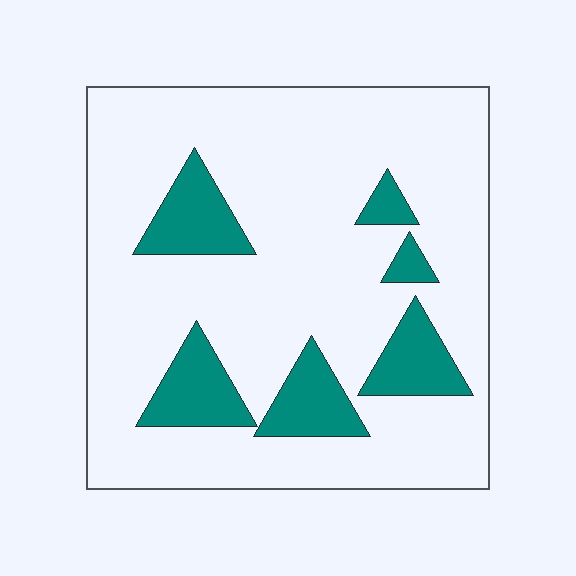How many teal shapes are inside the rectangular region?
6.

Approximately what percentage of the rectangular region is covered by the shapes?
Approximately 20%.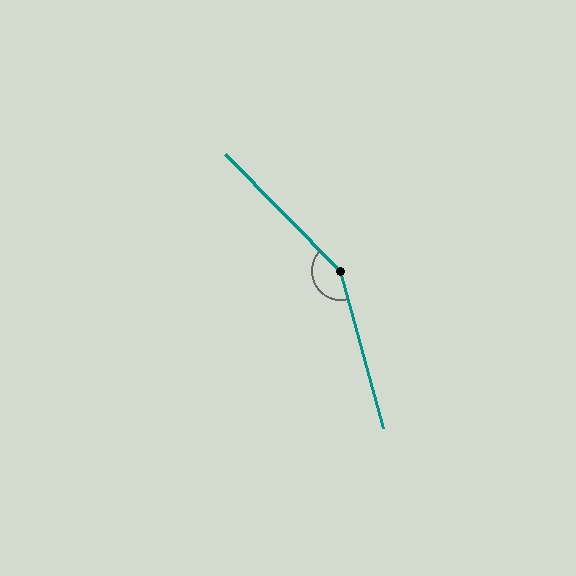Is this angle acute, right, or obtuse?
It is obtuse.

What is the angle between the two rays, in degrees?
Approximately 151 degrees.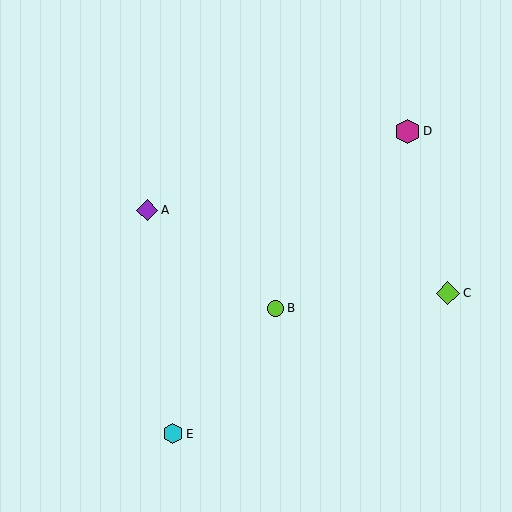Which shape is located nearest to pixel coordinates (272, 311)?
The lime circle (labeled B) at (276, 308) is nearest to that location.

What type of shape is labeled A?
Shape A is a purple diamond.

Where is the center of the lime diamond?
The center of the lime diamond is at (448, 293).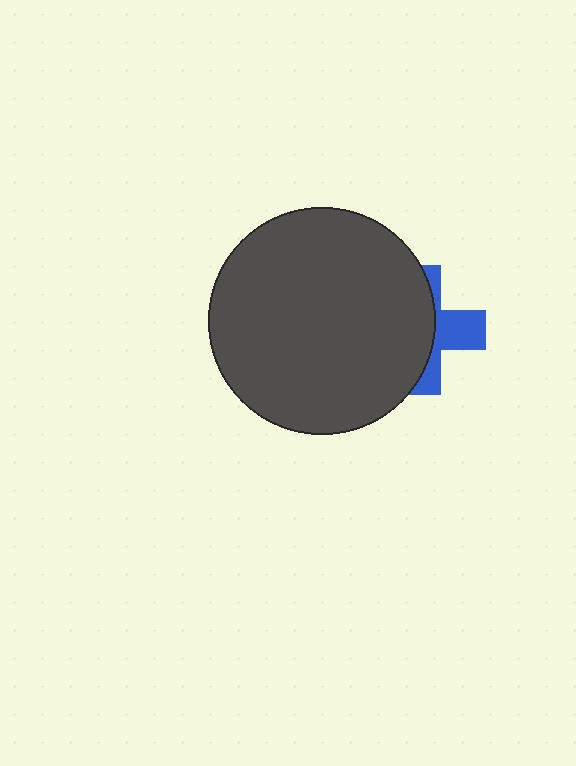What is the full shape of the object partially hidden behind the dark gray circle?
The partially hidden object is a blue cross.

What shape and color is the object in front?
The object in front is a dark gray circle.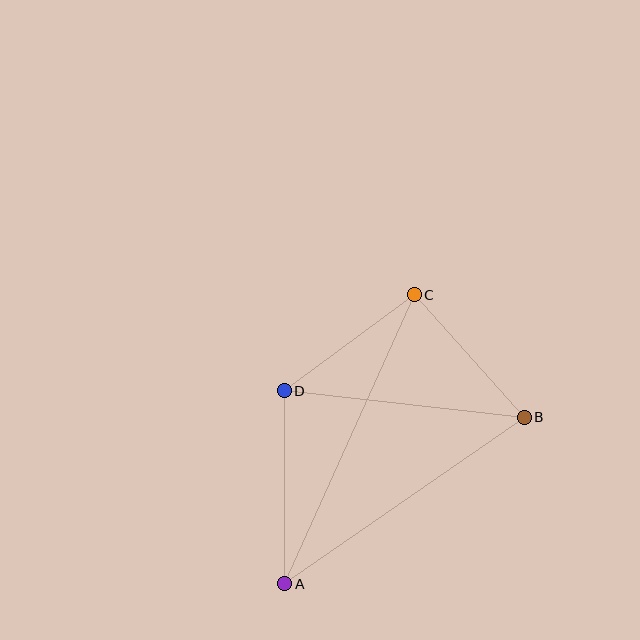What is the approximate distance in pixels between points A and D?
The distance between A and D is approximately 193 pixels.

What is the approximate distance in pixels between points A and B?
The distance between A and B is approximately 292 pixels.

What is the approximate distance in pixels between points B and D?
The distance between B and D is approximately 241 pixels.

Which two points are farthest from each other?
Points A and C are farthest from each other.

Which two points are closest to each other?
Points C and D are closest to each other.